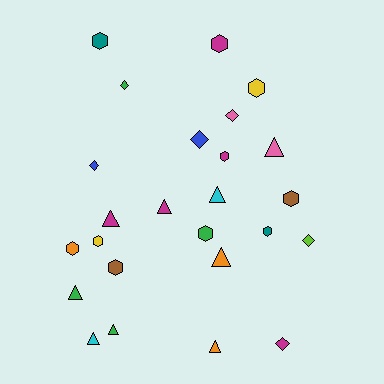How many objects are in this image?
There are 25 objects.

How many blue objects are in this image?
There are 2 blue objects.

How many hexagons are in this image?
There are 10 hexagons.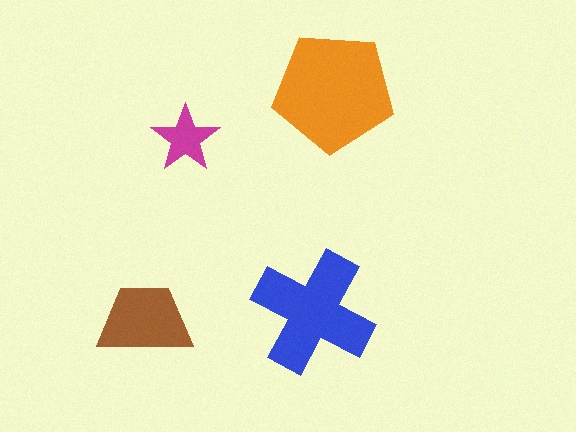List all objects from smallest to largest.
The magenta star, the brown trapezoid, the blue cross, the orange pentagon.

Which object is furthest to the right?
The orange pentagon is rightmost.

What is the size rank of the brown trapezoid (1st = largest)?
3rd.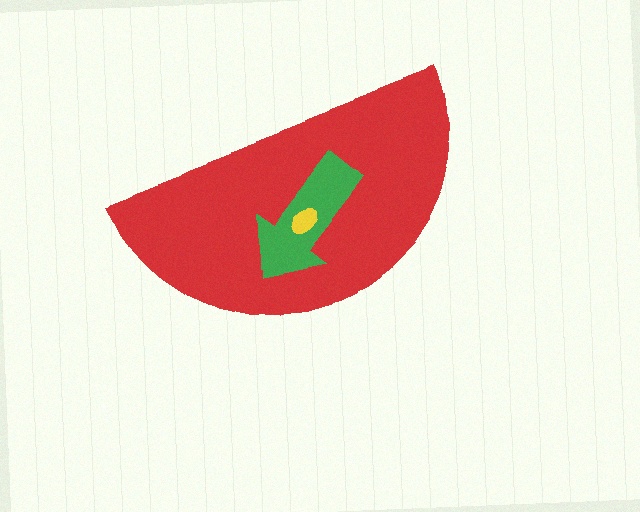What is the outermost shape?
The red semicircle.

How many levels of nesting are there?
3.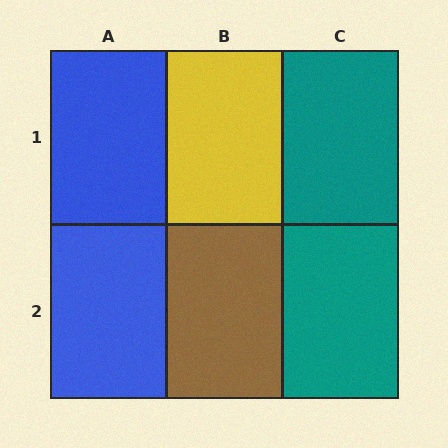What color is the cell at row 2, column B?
Brown.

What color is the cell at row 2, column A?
Blue.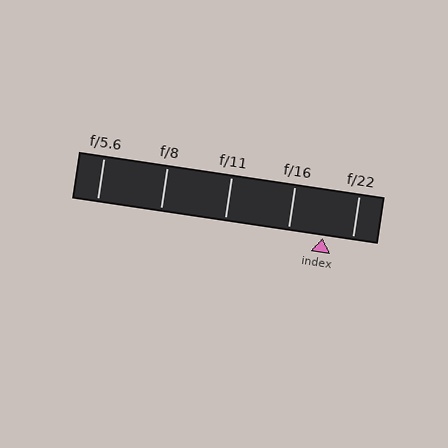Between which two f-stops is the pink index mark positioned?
The index mark is between f/16 and f/22.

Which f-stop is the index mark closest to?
The index mark is closest to f/22.